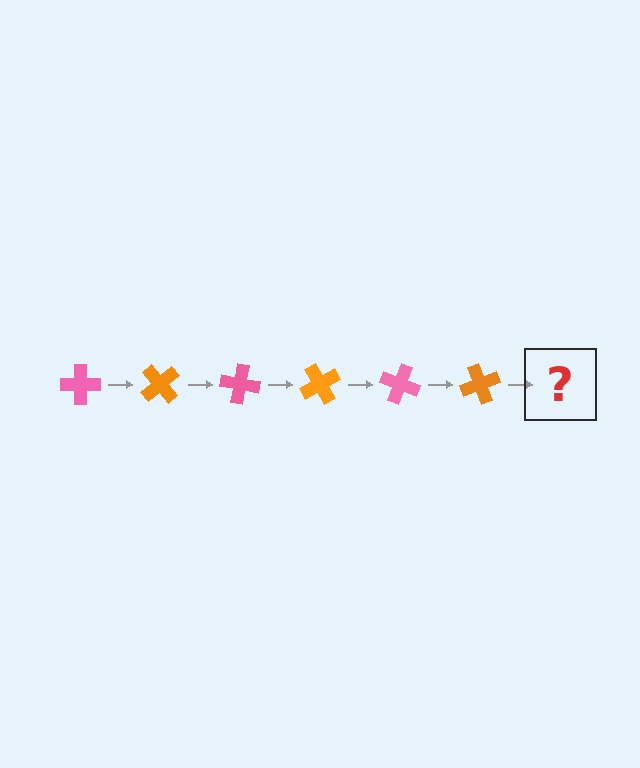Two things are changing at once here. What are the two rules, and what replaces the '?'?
The two rules are that it rotates 50 degrees each step and the color cycles through pink and orange. The '?' should be a pink cross, rotated 300 degrees from the start.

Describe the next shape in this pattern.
It should be a pink cross, rotated 300 degrees from the start.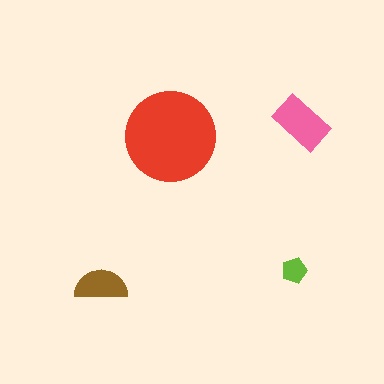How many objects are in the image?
There are 4 objects in the image.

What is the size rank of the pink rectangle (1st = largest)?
2nd.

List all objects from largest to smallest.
The red circle, the pink rectangle, the brown semicircle, the lime pentagon.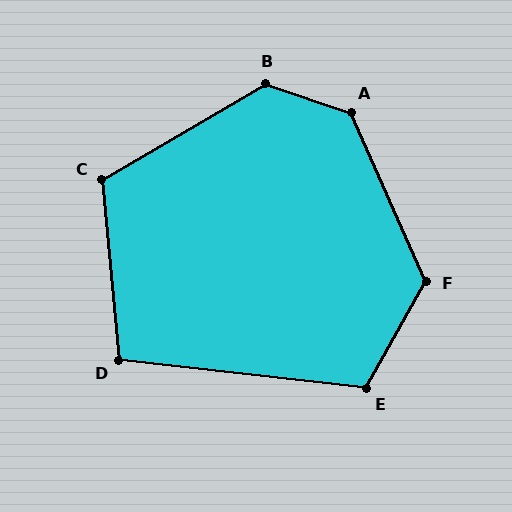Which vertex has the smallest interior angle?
D, at approximately 102 degrees.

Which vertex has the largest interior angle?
A, at approximately 132 degrees.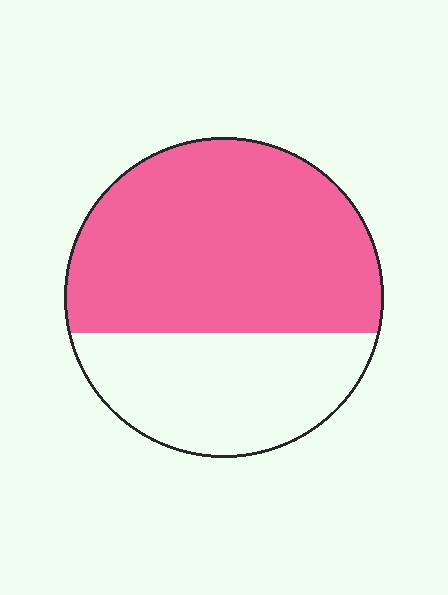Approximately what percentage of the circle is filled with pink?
Approximately 65%.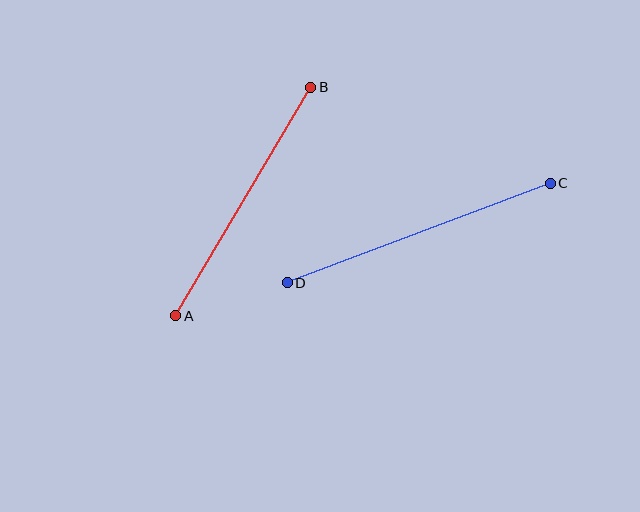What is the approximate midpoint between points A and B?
The midpoint is at approximately (243, 201) pixels.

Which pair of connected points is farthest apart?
Points C and D are farthest apart.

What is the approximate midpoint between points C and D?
The midpoint is at approximately (419, 233) pixels.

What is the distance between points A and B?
The distance is approximately 266 pixels.